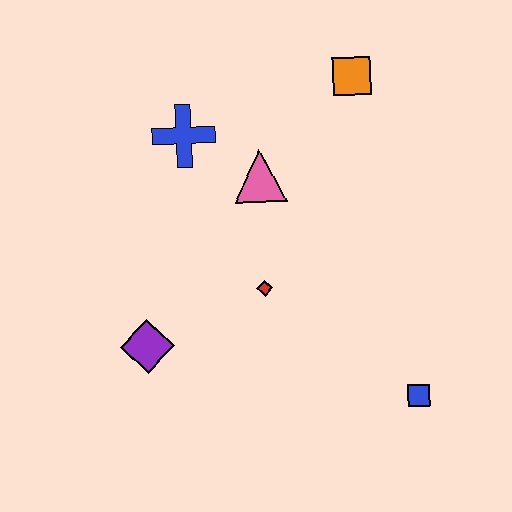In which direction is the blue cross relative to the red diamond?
The blue cross is above the red diamond.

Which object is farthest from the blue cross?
The blue square is farthest from the blue cross.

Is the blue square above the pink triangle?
No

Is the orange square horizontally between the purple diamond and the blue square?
Yes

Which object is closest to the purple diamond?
The red diamond is closest to the purple diamond.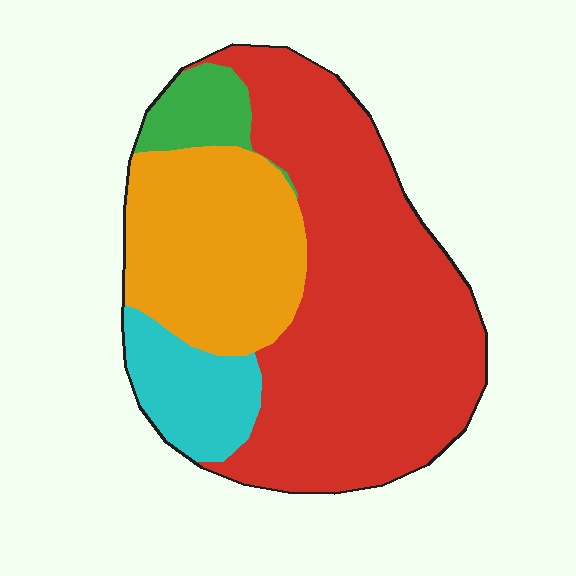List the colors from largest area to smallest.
From largest to smallest: red, orange, cyan, green.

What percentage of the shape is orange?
Orange takes up between a sixth and a third of the shape.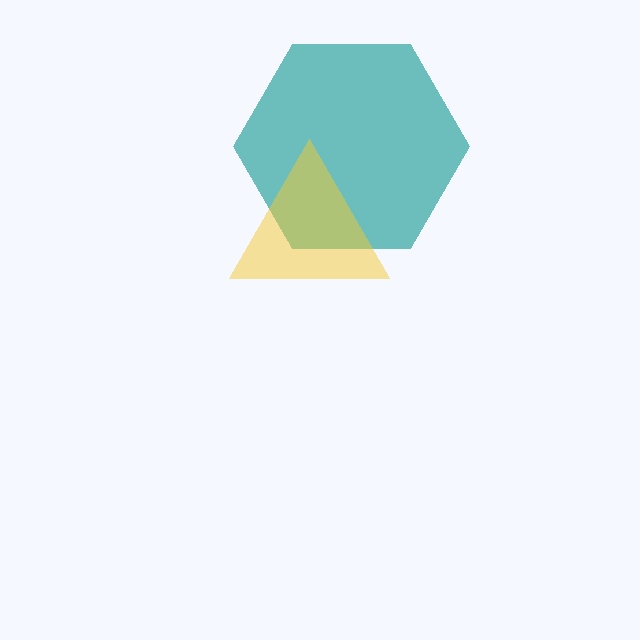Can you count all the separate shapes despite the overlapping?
Yes, there are 2 separate shapes.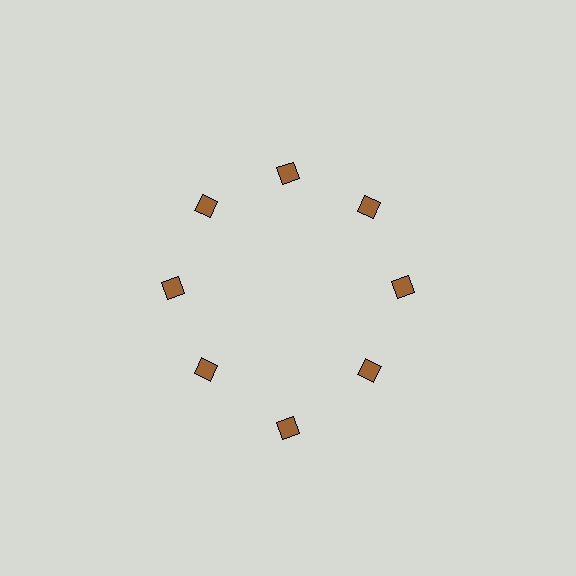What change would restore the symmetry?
The symmetry would be restored by moving it inward, back onto the ring so that all 8 diamonds sit at equal angles and equal distance from the center.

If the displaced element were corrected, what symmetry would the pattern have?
It would have 8-fold rotational symmetry — the pattern would map onto itself every 45 degrees.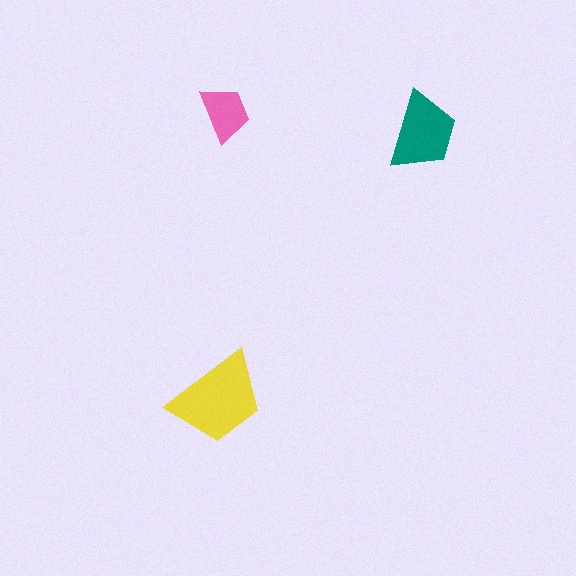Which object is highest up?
The pink trapezoid is topmost.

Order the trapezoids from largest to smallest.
the yellow one, the teal one, the pink one.